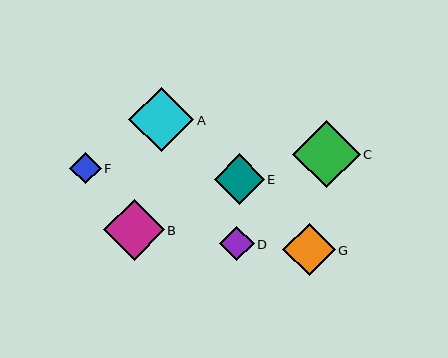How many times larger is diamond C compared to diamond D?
Diamond C is approximately 2.0 times the size of diamond D.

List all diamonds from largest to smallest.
From largest to smallest: C, A, B, G, E, D, F.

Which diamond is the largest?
Diamond C is the largest with a size of approximately 68 pixels.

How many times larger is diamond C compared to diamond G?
Diamond C is approximately 1.3 times the size of diamond G.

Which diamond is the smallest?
Diamond F is the smallest with a size of approximately 31 pixels.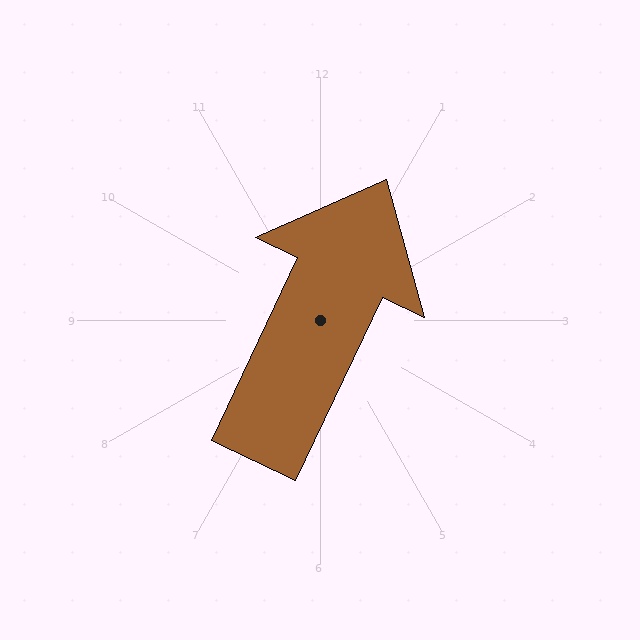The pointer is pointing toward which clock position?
Roughly 1 o'clock.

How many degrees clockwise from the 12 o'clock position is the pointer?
Approximately 25 degrees.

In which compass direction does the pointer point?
Northeast.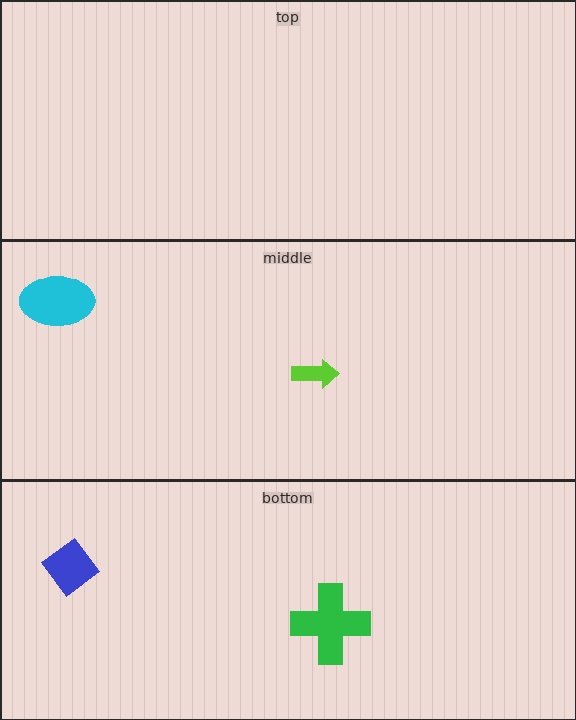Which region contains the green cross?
The bottom region.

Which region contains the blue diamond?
The bottom region.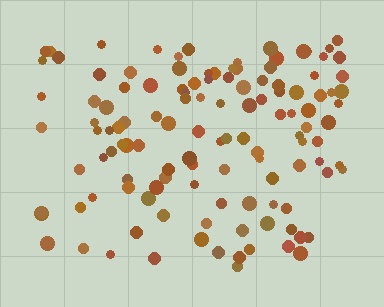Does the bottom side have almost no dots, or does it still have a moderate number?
Still a moderate number, just noticeably fewer than the top.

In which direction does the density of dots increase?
From bottom to top, with the top side densest.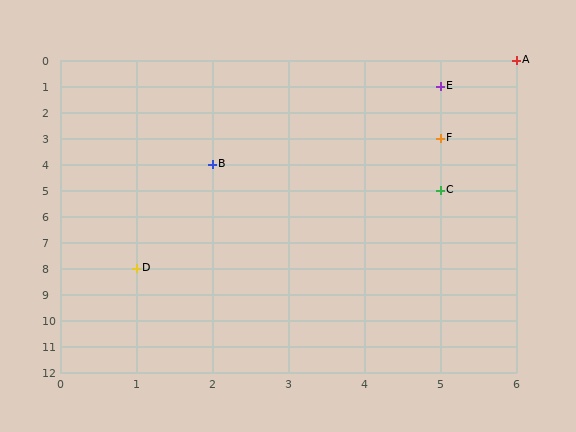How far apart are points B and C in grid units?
Points B and C are 3 columns and 1 row apart (about 3.2 grid units diagonally).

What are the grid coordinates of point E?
Point E is at grid coordinates (5, 1).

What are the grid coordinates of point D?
Point D is at grid coordinates (1, 8).